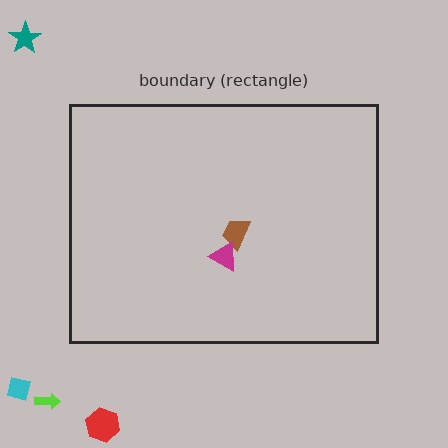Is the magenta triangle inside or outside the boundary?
Inside.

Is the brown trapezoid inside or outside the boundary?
Inside.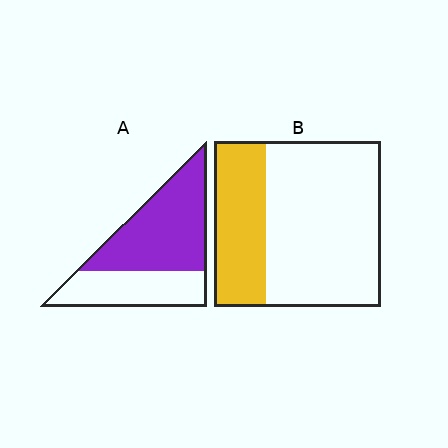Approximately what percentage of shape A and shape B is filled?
A is approximately 60% and B is approximately 30%.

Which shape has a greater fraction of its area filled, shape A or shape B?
Shape A.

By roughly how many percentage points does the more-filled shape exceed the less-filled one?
By roughly 30 percentage points (A over B).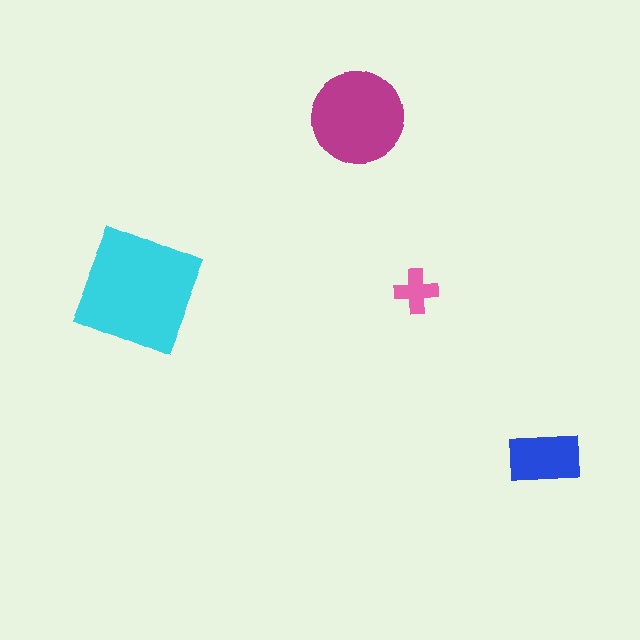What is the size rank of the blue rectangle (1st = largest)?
3rd.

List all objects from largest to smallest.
The cyan square, the magenta circle, the blue rectangle, the pink cross.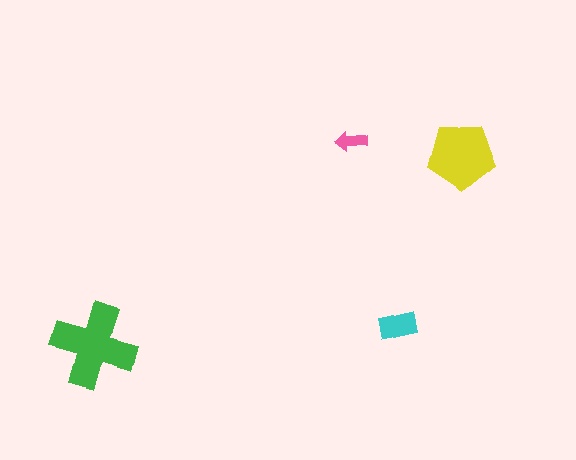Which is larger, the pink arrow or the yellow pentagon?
The yellow pentagon.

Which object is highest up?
The pink arrow is topmost.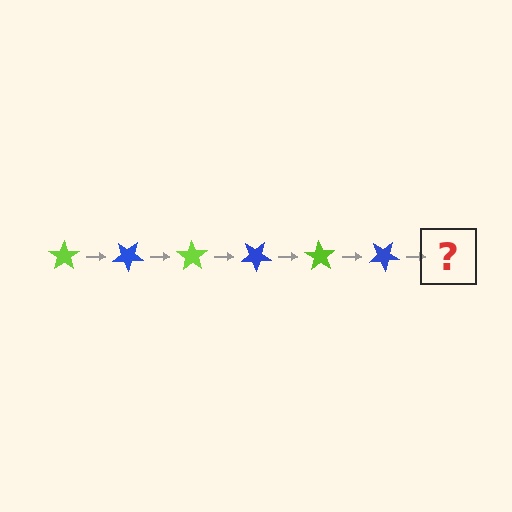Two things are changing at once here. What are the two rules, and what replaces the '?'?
The two rules are that it rotates 35 degrees each step and the color cycles through lime and blue. The '?' should be a lime star, rotated 210 degrees from the start.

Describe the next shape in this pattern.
It should be a lime star, rotated 210 degrees from the start.